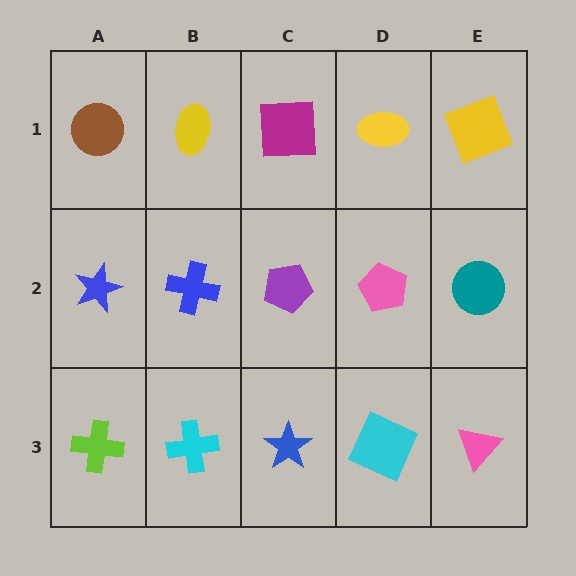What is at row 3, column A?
A lime cross.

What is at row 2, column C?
A purple pentagon.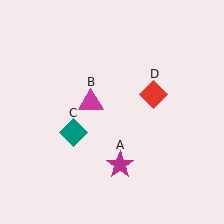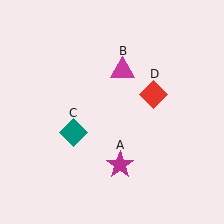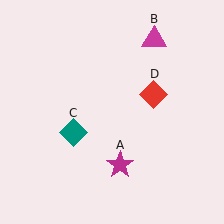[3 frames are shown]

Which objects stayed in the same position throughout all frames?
Magenta star (object A) and teal diamond (object C) and red diamond (object D) remained stationary.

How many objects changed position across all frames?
1 object changed position: magenta triangle (object B).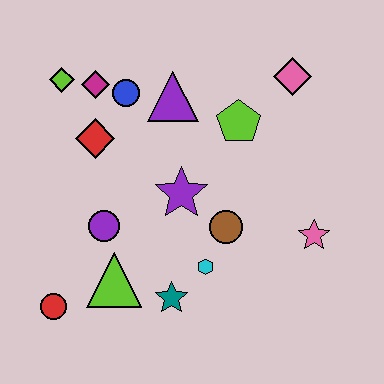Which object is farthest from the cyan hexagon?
The lime diamond is farthest from the cyan hexagon.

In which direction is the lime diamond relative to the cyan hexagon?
The lime diamond is above the cyan hexagon.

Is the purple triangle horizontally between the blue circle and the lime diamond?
No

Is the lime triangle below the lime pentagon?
Yes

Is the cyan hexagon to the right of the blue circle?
Yes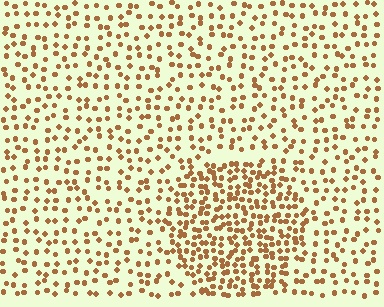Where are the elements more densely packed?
The elements are more densely packed inside the circle boundary.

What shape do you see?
I see a circle.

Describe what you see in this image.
The image contains small brown elements arranged at two different densities. A circle-shaped region is visible where the elements are more densely packed than the surrounding area.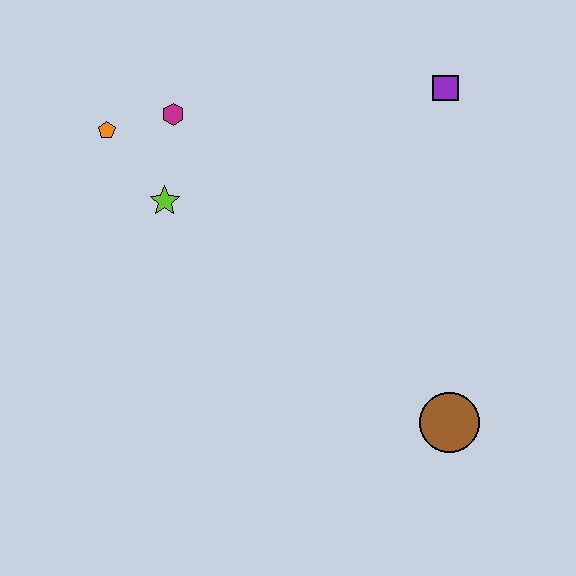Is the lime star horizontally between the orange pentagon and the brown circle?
Yes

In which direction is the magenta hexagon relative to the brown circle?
The magenta hexagon is above the brown circle.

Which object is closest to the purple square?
The magenta hexagon is closest to the purple square.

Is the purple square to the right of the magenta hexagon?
Yes